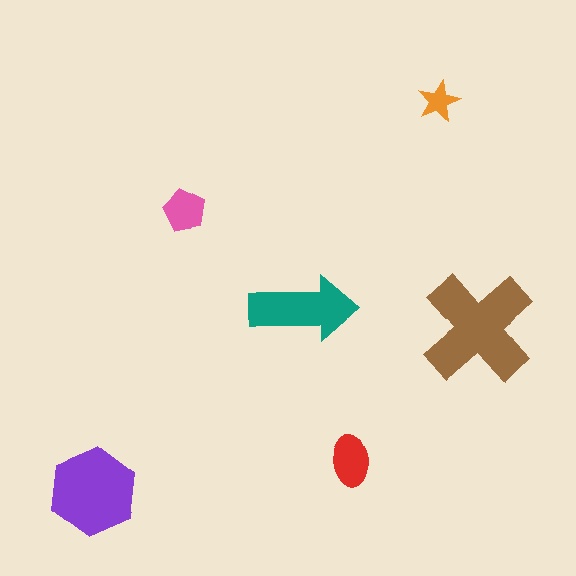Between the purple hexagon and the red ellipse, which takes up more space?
The purple hexagon.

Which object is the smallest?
The orange star.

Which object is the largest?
The brown cross.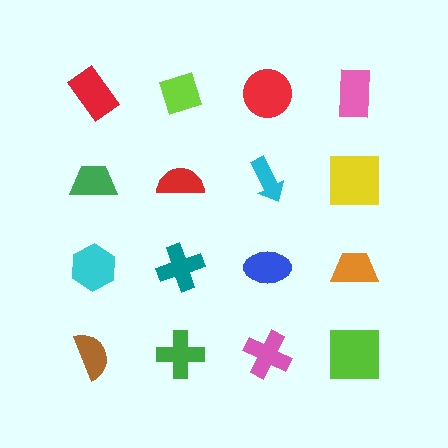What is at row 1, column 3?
A red circle.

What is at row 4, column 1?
A brown semicircle.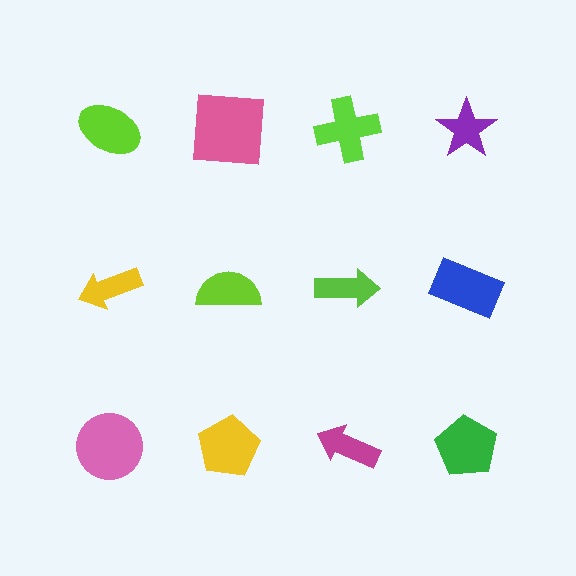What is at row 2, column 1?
A yellow arrow.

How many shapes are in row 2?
4 shapes.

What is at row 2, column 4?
A blue rectangle.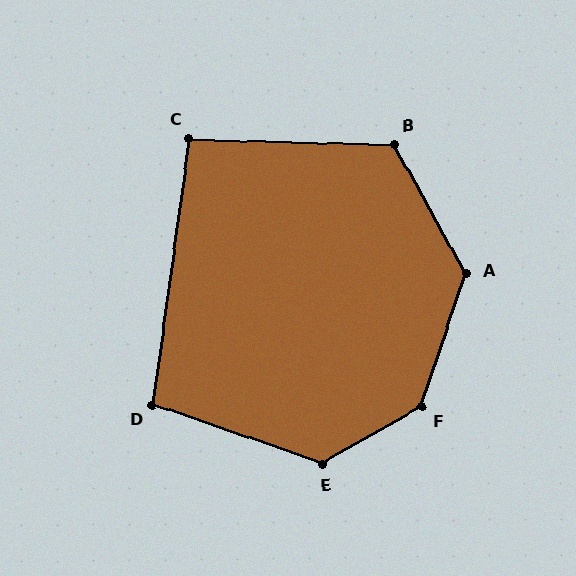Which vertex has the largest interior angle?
F, at approximately 138 degrees.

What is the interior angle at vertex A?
Approximately 132 degrees (obtuse).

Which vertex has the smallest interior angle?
C, at approximately 96 degrees.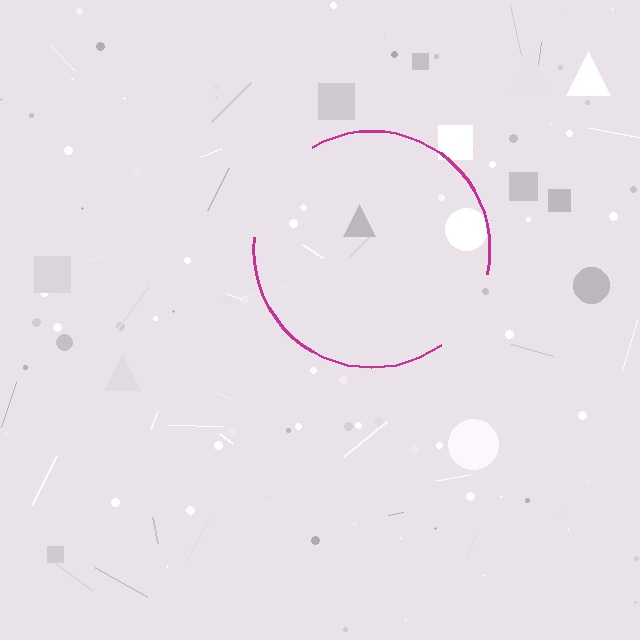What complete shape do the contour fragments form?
The contour fragments form a circle.